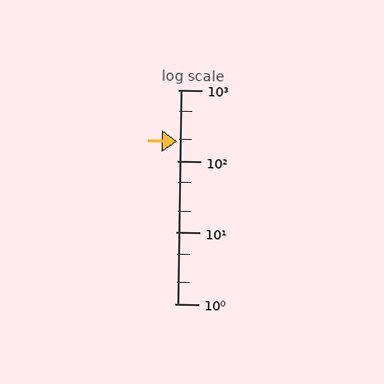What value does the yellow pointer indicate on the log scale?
The pointer indicates approximately 190.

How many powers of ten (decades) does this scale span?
The scale spans 3 decades, from 1 to 1000.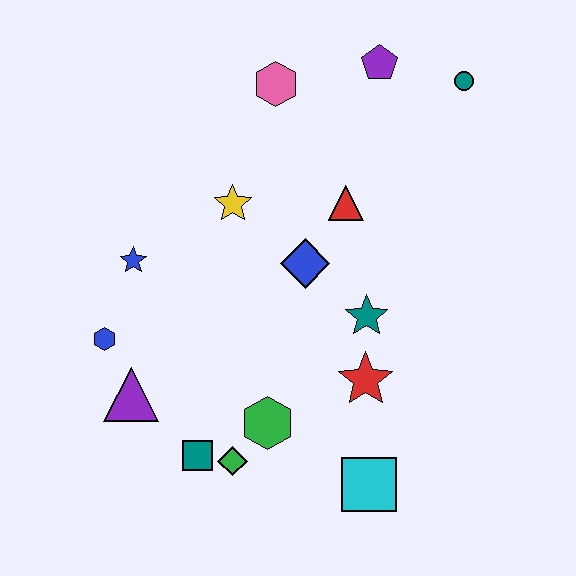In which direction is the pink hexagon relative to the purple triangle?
The pink hexagon is above the purple triangle.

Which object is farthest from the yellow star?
The cyan square is farthest from the yellow star.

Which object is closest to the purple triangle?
The blue hexagon is closest to the purple triangle.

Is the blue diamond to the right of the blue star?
Yes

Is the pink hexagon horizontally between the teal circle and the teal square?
Yes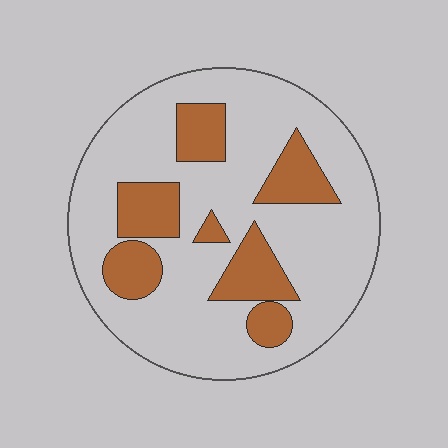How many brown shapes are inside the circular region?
7.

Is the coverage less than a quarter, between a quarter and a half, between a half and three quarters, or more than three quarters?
Less than a quarter.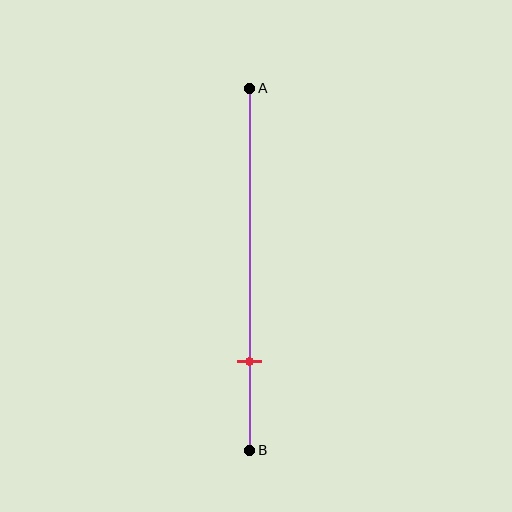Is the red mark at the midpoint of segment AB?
No, the mark is at about 75% from A, not at the 50% midpoint.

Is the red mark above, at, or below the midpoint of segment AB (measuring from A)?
The red mark is below the midpoint of segment AB.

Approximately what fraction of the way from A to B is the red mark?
The red mark is approximately 75% of the way from A to B.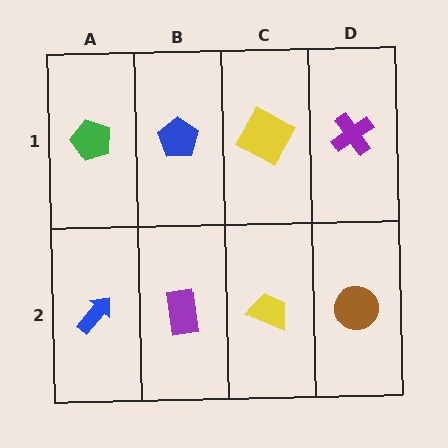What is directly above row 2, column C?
A yellow diamond.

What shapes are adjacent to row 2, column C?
A yellow diamond (row 1, column C), a purple rectangle (row 2, column B), a brown circle (row 2, column D).